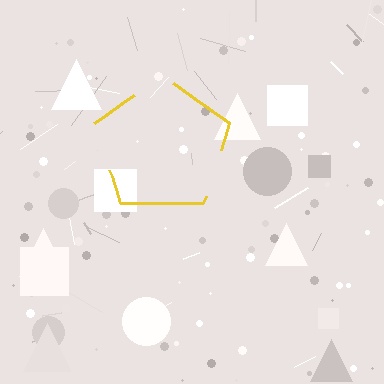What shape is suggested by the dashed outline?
The dashed outline suggests a pentagon.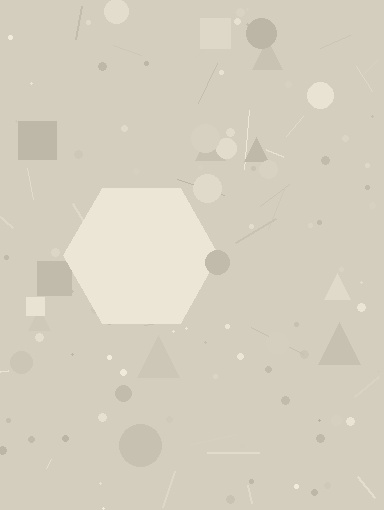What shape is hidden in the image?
A hexagon is hidden in the image.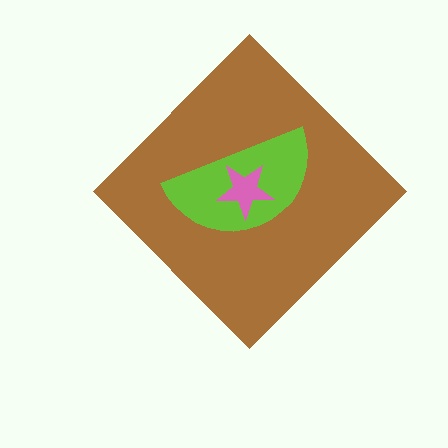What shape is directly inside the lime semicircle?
The pink star.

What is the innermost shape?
The pink star.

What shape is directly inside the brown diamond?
The lime semicircle.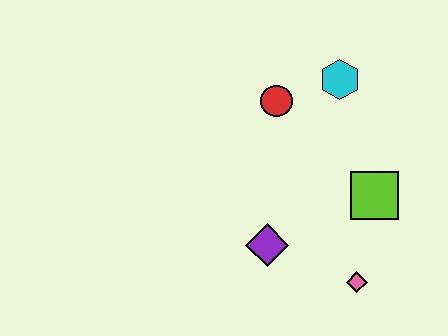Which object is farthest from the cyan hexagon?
The pink diamond is farthest from the cyan hexagon.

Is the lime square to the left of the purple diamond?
No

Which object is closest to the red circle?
The cyan hexagon is closest to the red circle.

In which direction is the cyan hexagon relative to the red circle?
The cyan hexagon is to the right of the red circle.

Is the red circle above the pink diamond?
Yes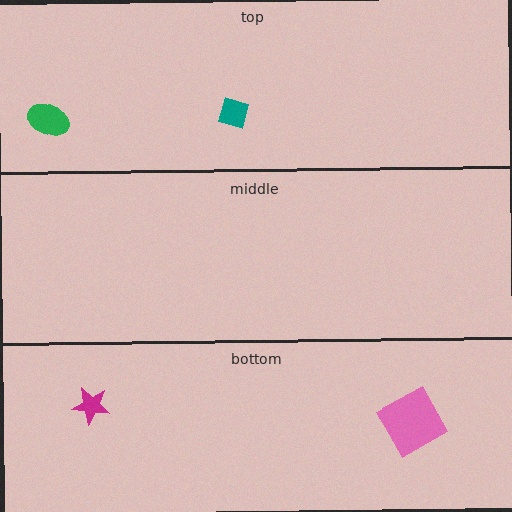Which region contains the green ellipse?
The top region.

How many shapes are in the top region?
2.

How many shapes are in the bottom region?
2.